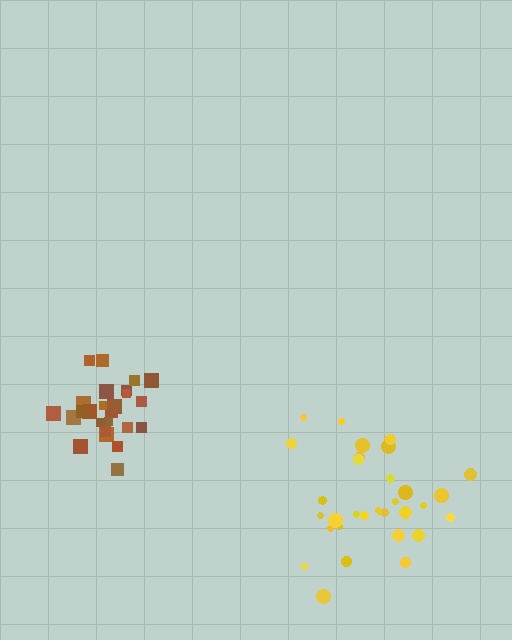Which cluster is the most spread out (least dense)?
Yellow.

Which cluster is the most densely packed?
Brown.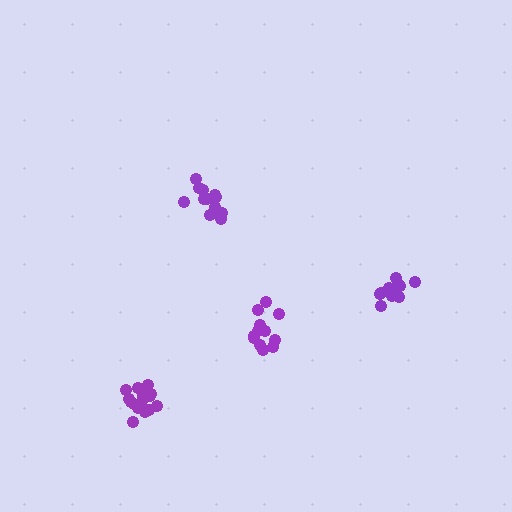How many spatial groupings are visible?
There are 4 spatial groupings.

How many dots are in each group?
Group 1: 12 dots, Group 2: 13 dots, Group 3: 17 dots, Group 4: 12 dots (54 total).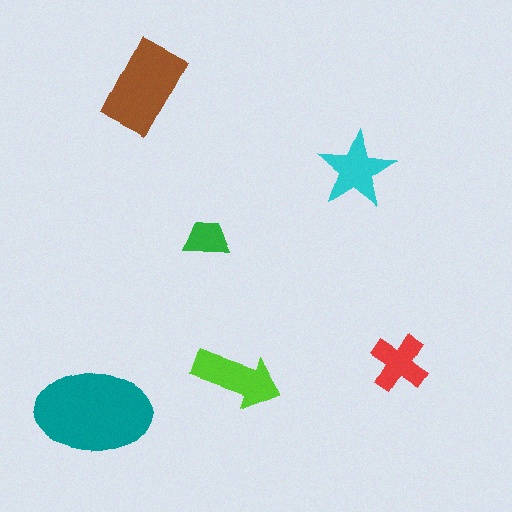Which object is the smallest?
The green trapezoid.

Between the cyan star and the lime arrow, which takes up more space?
The lime arrow.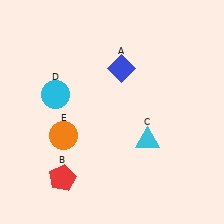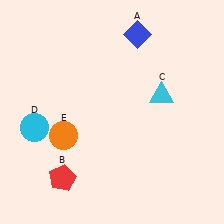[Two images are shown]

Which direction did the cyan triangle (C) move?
The cyan triangle (C) moved up.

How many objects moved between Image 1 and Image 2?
3 objects moved between the two images.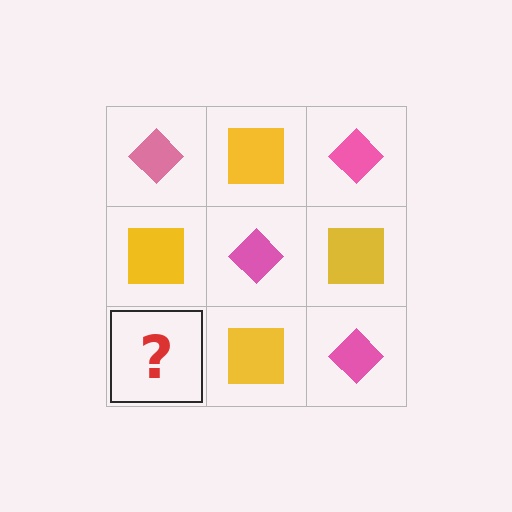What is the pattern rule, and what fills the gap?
The rule is that it alternates pink diamond and yellow square in a checkerboard pattern. The gap should be filled with a pink diamond.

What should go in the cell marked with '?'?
The missing cell should contain a pink diamond.